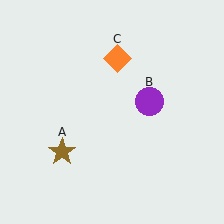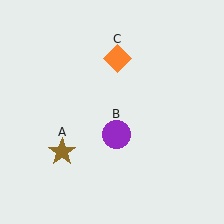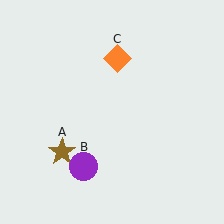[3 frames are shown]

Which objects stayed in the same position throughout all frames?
Brown star (object A) and orange diamond (object C) remained stationary.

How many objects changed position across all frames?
1 object changed position: purple circle (object B).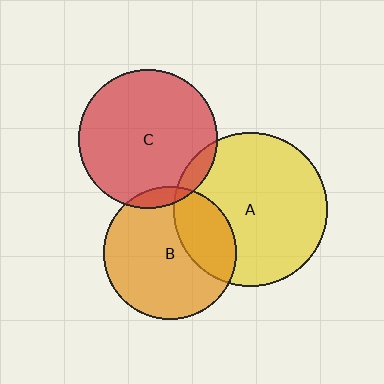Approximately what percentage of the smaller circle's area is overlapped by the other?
Approximately 30%.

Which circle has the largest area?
Circle A (yellow).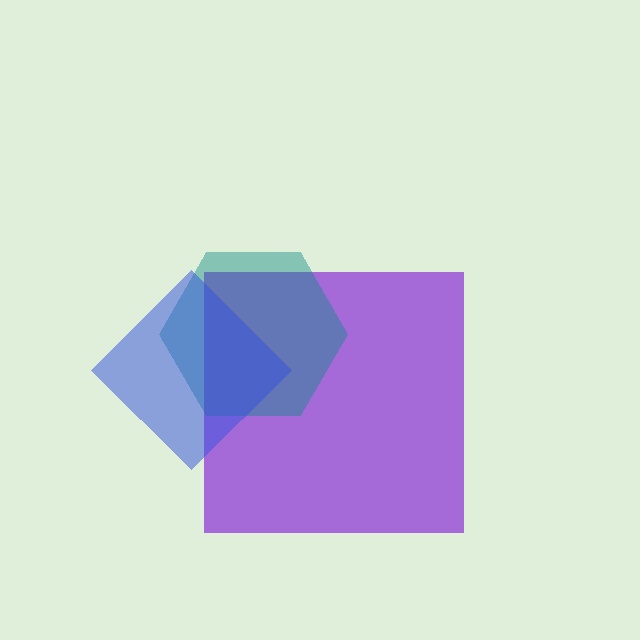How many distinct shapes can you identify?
There are 3 distinct shapes: a purple square, a teal hexagon, a blue diamond.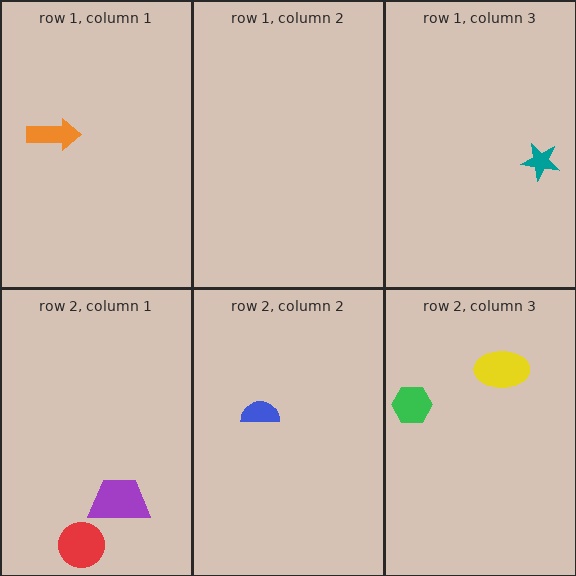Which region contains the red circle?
The row 2, column 1 region.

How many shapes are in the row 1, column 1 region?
1.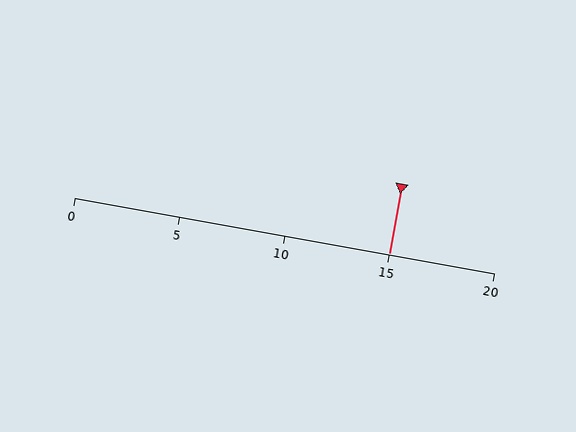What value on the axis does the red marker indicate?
The marker indicates approximately 15.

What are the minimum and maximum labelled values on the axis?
The axis runs from 0 to 20.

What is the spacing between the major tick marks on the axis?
The major ticks are spaced 5 apart.